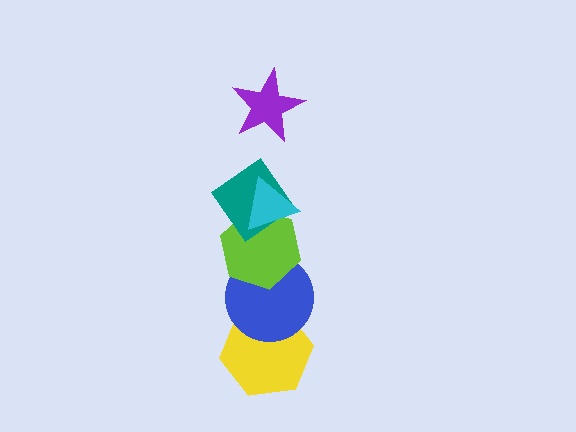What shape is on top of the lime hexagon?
The teal diamond is on top of the lime hexagon.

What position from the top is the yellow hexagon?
The yellow hexagon is 6th from the top.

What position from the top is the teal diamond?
The teal diamond is 3rd from the top.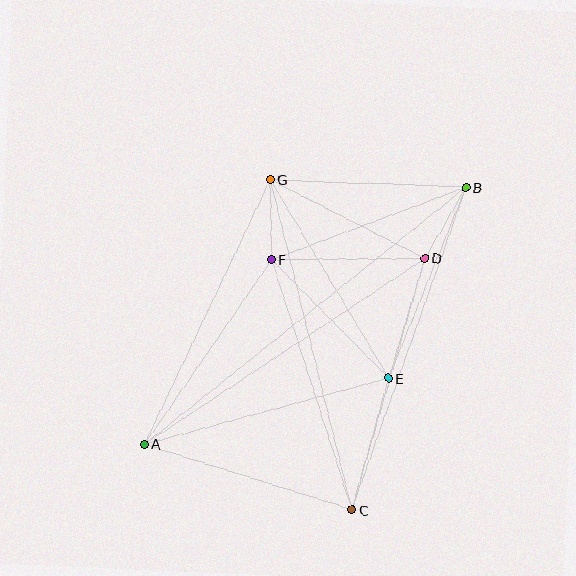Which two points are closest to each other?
Points F and G are closest to each other.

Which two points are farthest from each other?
Points A and B are farthest from each other.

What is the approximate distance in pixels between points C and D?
The distance between C and D is approximately 262 pixels.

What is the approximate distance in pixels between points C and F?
The distance between C and F is approximately 262 pixels.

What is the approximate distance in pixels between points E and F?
The distance between E and F is approximately 166 pixels.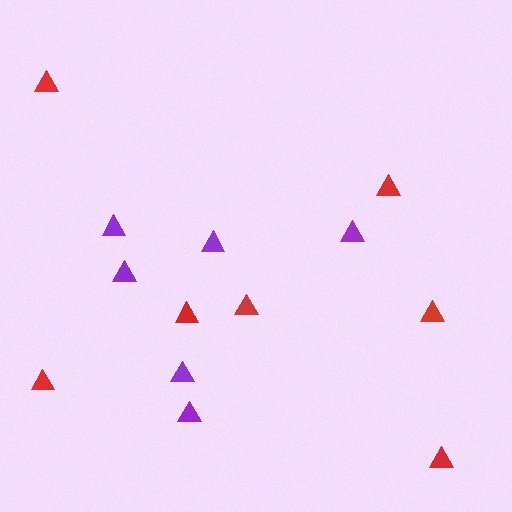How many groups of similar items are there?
There are 2 groups: one group of purple triangles (6) and one group of red triangles (7).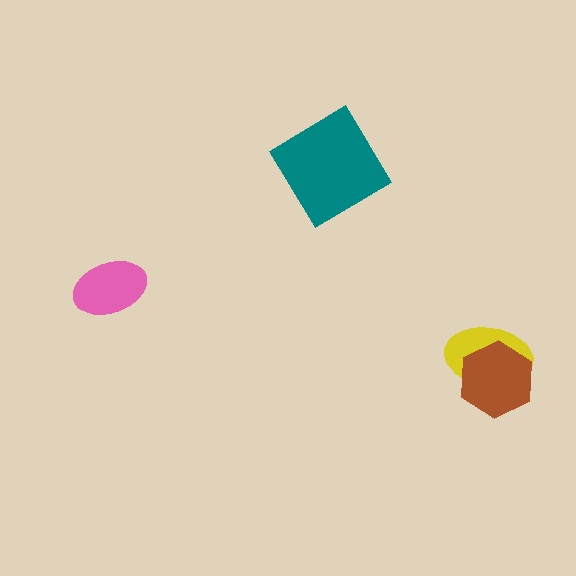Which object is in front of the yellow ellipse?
The brown hexagon is in front of the yellow ellipse.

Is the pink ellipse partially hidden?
No, no other shape covers it.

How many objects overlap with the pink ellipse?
0 objects overlap with the pink ellipse.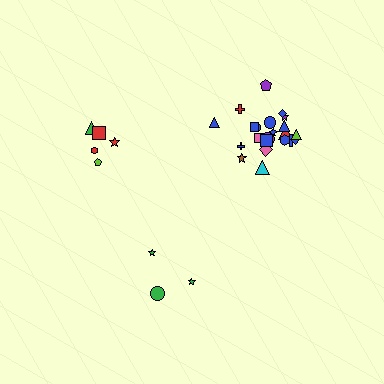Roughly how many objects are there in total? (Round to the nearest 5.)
Roughly 30 objects in total.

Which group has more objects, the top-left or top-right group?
The top-right group.